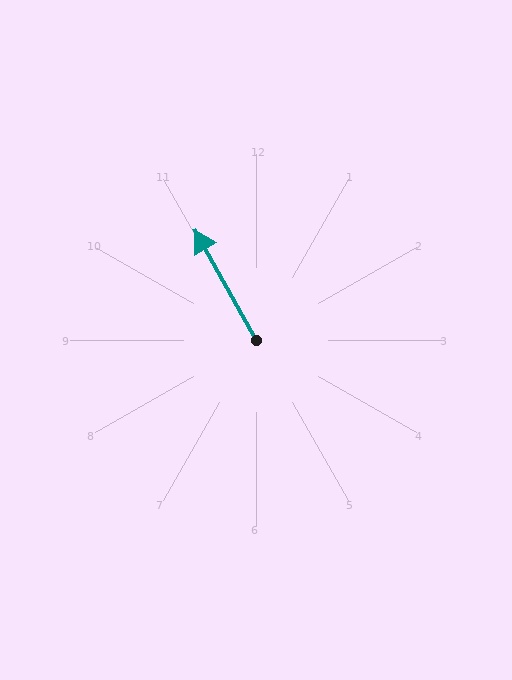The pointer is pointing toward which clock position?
Roughly 11 o'clock.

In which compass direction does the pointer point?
Northwest.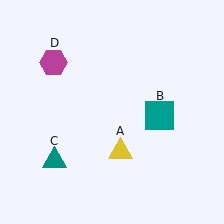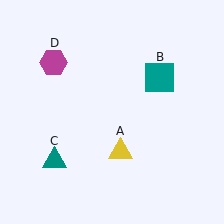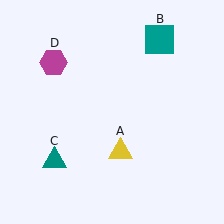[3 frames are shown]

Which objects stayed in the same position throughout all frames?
Yellow triangle (object A) and teal triangle (object C) and magenta hexagon (object D) remained stationary.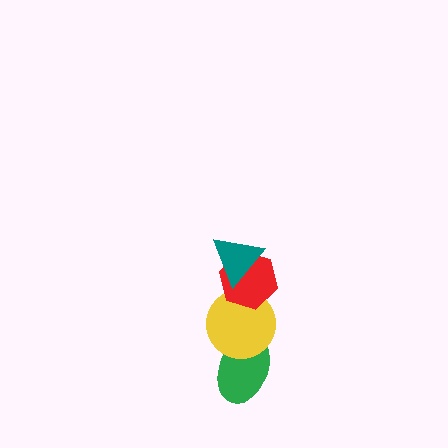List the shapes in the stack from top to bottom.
From top to bottom: the teal triangle, the red hexagon, the yellow circle, the green ellipse.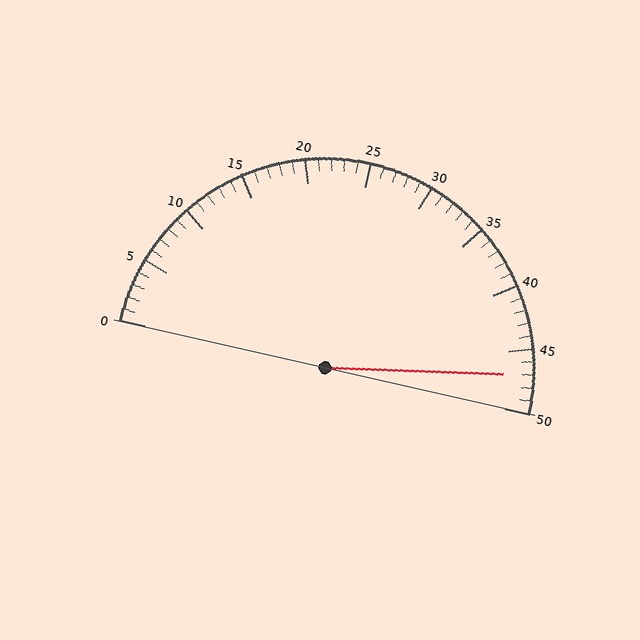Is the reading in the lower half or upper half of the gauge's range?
The reading is in the upper half of the range (0 to 50).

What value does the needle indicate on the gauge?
The needle indicates approximately 47.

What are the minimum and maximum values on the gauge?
The gauge ranges from 0 to 50.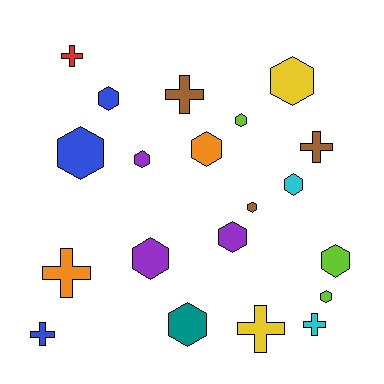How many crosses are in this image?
There are 7 crosses.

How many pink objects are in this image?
There are no pink objects.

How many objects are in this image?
There are 20 objects.